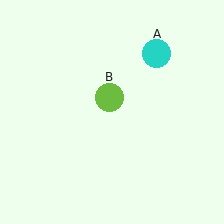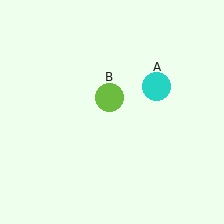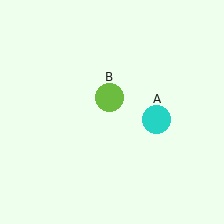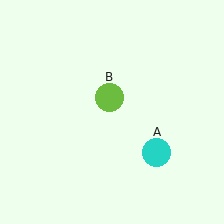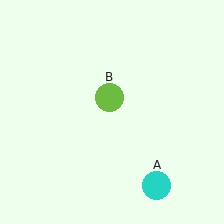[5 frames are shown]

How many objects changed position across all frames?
1 object changed position: cyan circle (object A).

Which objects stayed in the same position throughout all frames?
Lime circle (object B) remained stationary.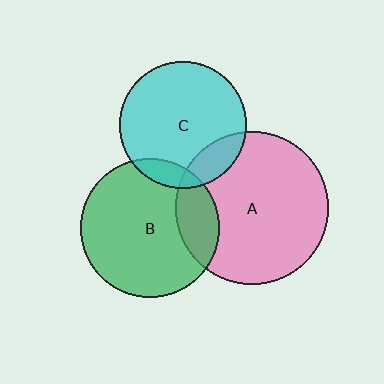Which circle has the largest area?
Circle A (pink).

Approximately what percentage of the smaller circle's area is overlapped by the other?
Approximately 10%.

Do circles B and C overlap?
Yes.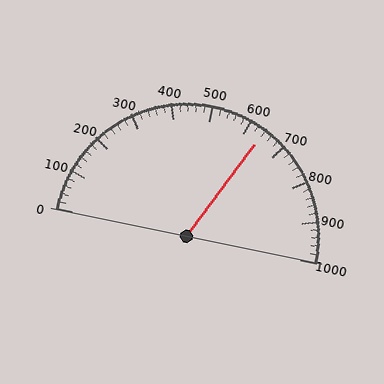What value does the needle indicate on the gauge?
The needle indicates approximately 640.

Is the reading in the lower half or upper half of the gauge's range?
The reading is in the upper half of the range (0 to 1000).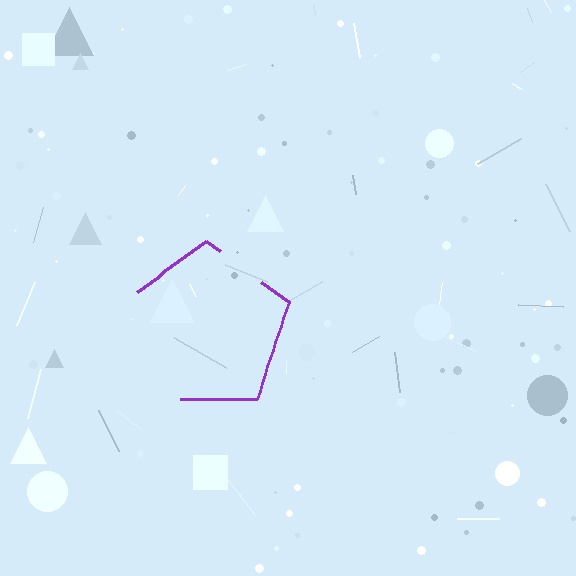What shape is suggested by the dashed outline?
The dashed outline suggests a pentagon.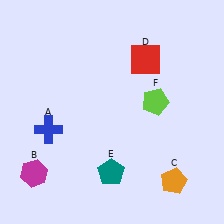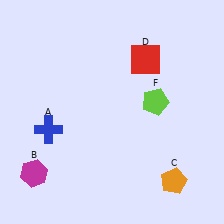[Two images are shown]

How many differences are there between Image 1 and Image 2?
There is 1 difference between the two images.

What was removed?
The teal pentagon (E) was removed in Image 2.